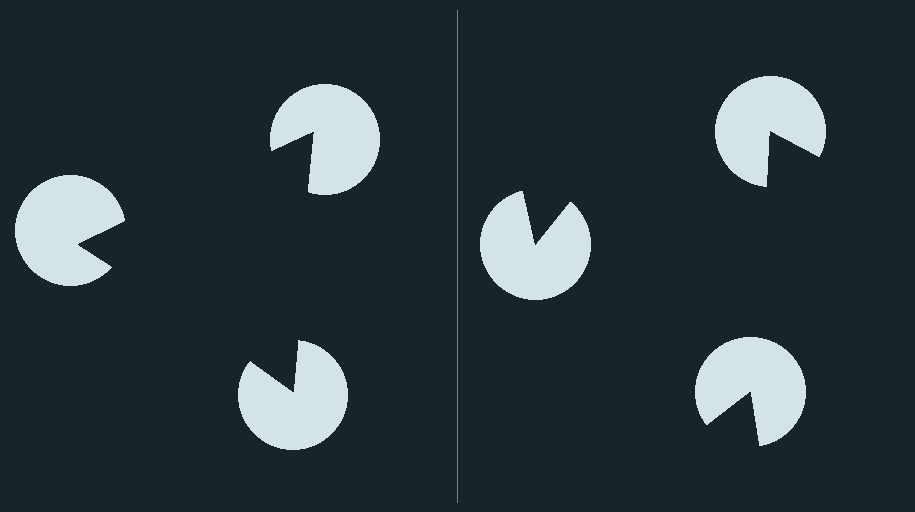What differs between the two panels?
The pac-man discs are positioned identically on both sides; only the wedge orientations differ. On the left they align to a triangle; on the right they are misaligned.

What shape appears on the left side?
An illusory triangle.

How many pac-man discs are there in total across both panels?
6 — 3 on each side.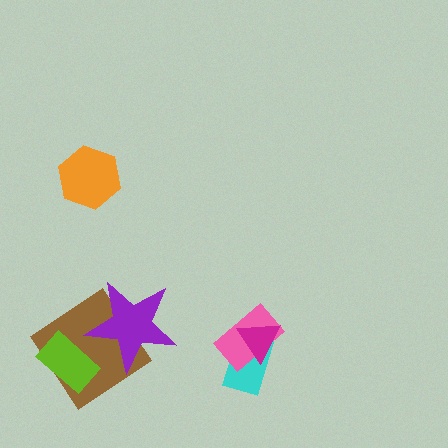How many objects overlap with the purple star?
1 object overlaps with the purple star.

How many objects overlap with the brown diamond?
2 objects overlap with the brown diamond.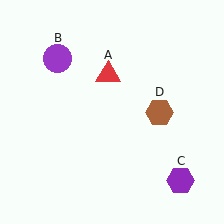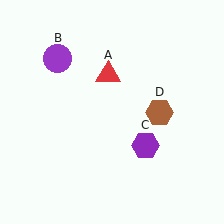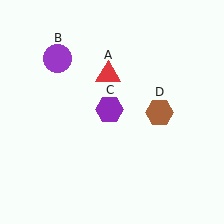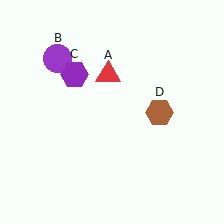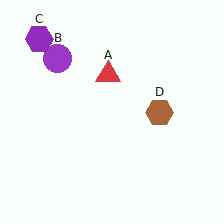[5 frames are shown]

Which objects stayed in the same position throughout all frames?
Red triangle (object A) and purple circle (object B) and brown hexagon (object D) remained stationary.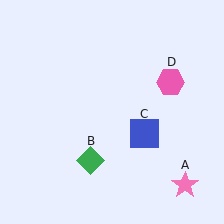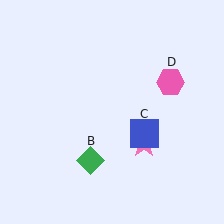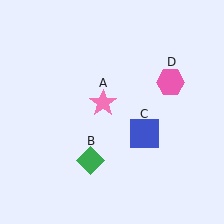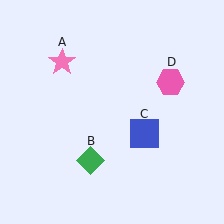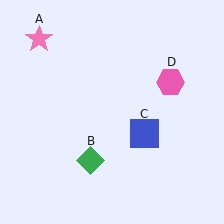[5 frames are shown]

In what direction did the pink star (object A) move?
The pink star (object A) moved up and to the left.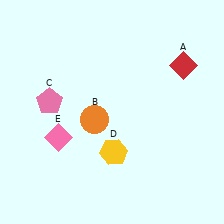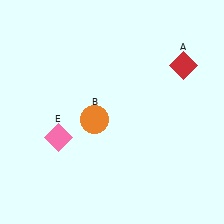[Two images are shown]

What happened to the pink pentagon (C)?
The pink pentagon (C) was removed in Image 2. It was in the top-left area of Image 1.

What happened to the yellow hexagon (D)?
The yellow hexagon (D) was removed in Image 2. It was in the bottom-right area of Image 1.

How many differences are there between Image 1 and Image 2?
There are 2 differences between the two images.